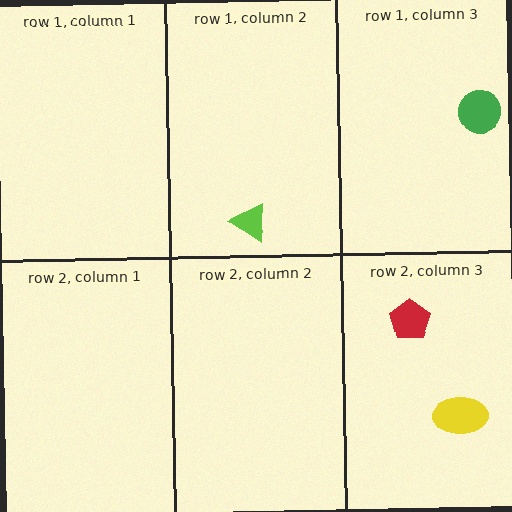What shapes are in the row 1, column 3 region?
The green circle.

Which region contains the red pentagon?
The row 2, column 3 region.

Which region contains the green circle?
The row 1, column 3 region.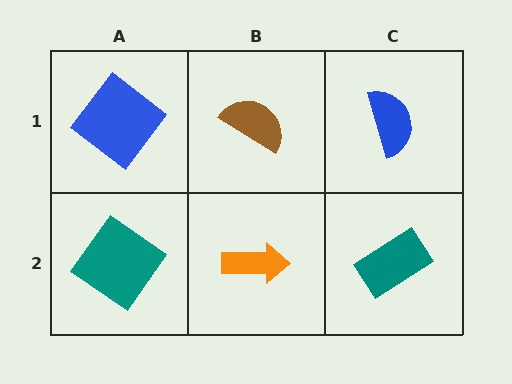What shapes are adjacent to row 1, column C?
A teal rectangle (row 2, column C), a brown semicircle (row 1, column B).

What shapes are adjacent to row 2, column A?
A blue diamond (row 1, column A), an orange arrow (row 2, column B).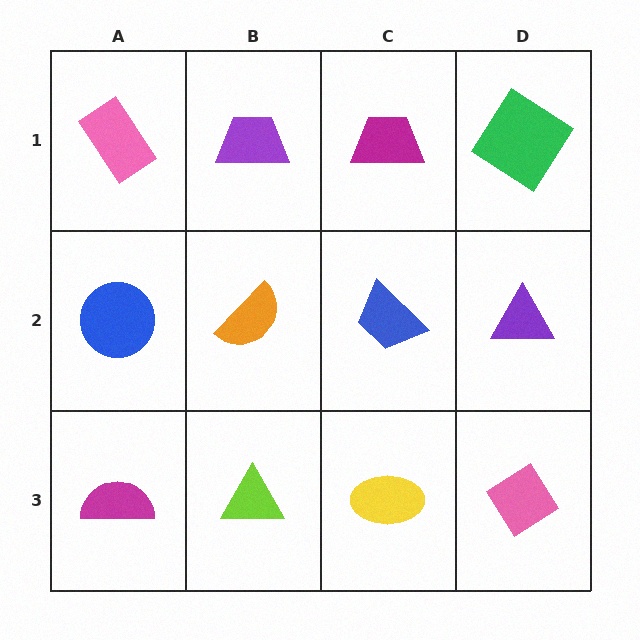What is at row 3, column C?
A yellow ellipse.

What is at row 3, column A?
A magenta semicircle.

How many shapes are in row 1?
4 shapes.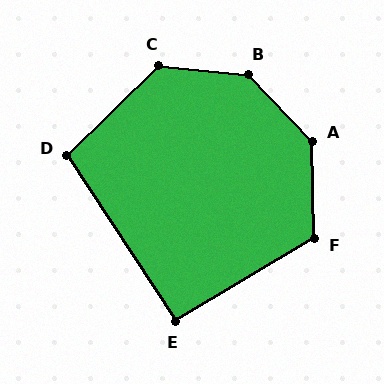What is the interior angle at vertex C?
Approximately 130 degrees (obtuse).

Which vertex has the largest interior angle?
B, at approximately 139 degrees.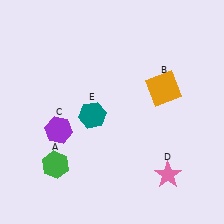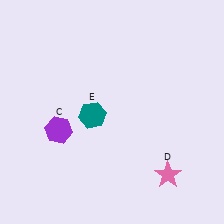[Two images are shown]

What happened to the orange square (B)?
The orange square (B) was removed in Image 2. It was in the top-right area of Image 1.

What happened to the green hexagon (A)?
The green hexagon (A) was removed in Image 2. It was in the bottom-left area of Image 1.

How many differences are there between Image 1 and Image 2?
There are 2 differences between the two images.